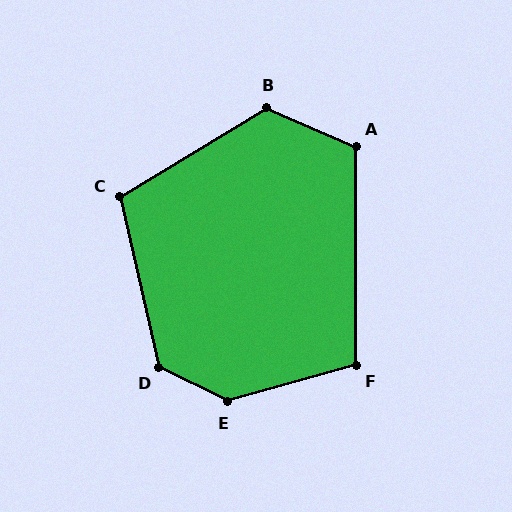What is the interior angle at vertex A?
Approximately 113 degrees (obtuse).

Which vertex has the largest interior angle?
E, at approximately 138 degrees.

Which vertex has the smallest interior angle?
F, at approximately 106 degrees.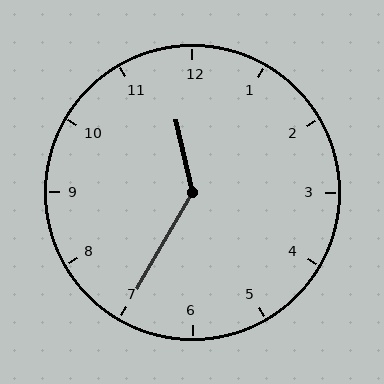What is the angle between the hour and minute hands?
Approximately 138 degrees.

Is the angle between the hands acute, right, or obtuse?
It is obtuse.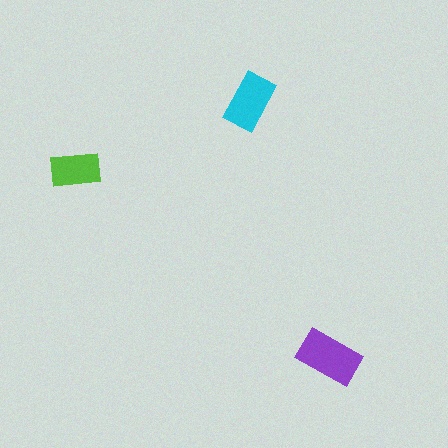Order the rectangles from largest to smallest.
the purple one, the cyan one, the lime one.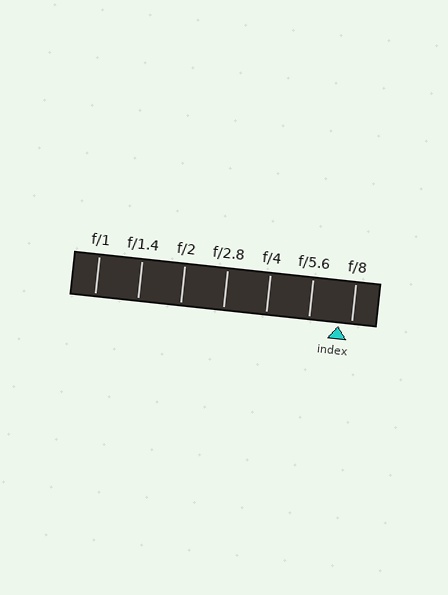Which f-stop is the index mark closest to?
The index mark is closest to f/8.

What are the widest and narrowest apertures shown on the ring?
The widest aperture shown is f/1 and the narrowest is f/8.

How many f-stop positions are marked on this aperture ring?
There are 7 f-stop positions marked.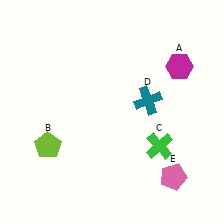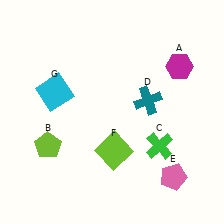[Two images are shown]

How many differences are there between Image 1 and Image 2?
There are 2 differences between the two images.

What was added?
A lime square (F), a cyan square (G) were added in Image 2.